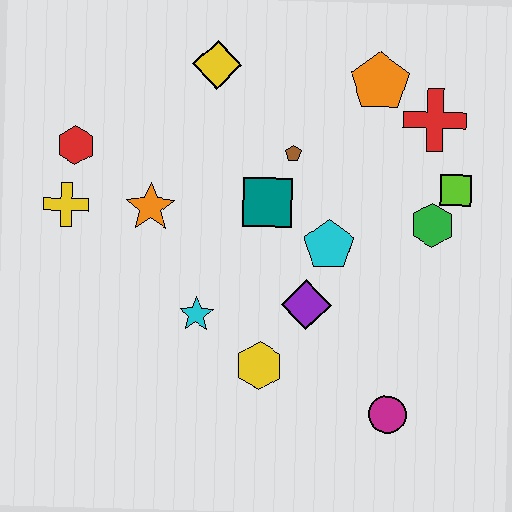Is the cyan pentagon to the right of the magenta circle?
No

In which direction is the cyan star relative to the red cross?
The cyan star is to the left of the red cross.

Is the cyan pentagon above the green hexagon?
No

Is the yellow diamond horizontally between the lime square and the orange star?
Yes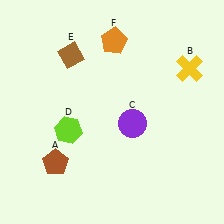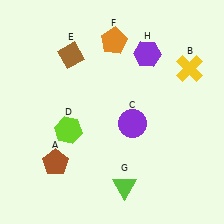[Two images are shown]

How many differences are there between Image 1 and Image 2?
There are 2 differences between the two images.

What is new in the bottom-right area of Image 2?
A lime triangle (G) was added in the bottom-right area of Image 2.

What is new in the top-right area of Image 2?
A purple hexagon (H) was added in the top-right area of Image 2.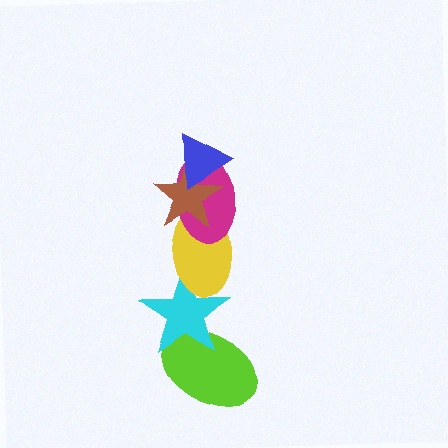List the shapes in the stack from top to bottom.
From top to bottom: the blue triangle, the brown star, the magenta ellipse, the yellow ellipse, the cyan star, the lime ellipse.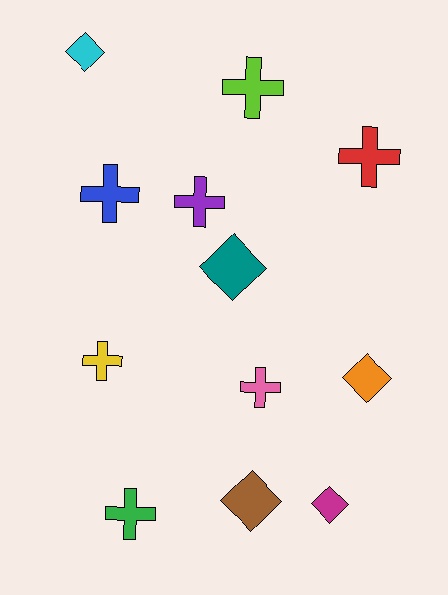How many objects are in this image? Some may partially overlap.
There are 12 objects.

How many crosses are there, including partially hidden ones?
There are 7 crosses.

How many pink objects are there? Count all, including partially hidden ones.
There is 1 pink object.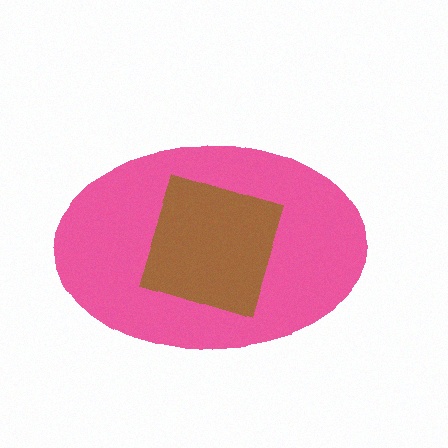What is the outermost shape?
The pink ellipse.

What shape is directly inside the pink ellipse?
The brown square.